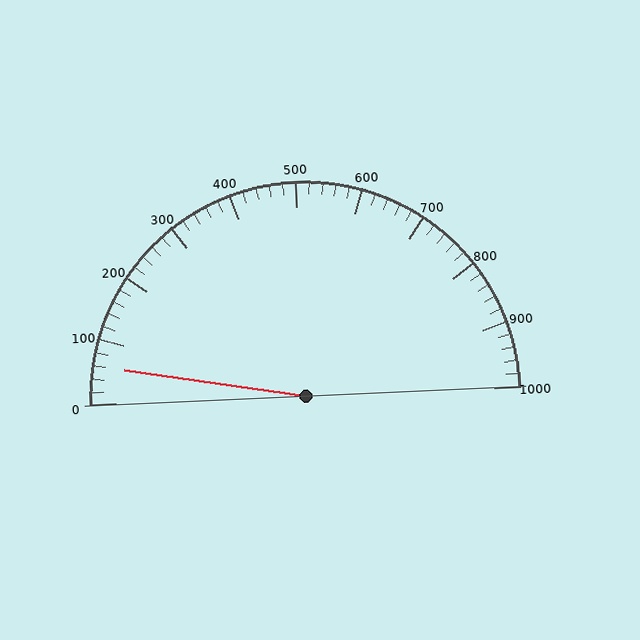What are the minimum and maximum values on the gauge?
The gauge ranges from 0 to 1000.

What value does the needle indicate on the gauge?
The needle indicates approximately 60.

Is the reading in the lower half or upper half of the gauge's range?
The reading is in the lower half of the range (0 to 1000).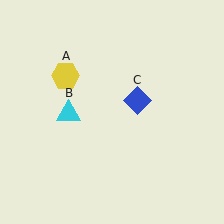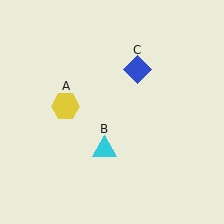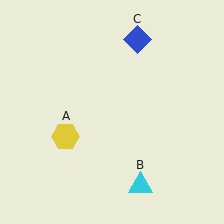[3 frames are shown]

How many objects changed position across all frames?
3 objects changed position: yellow hexagon (object A), cyan triangle (object B), blue diamond (object C).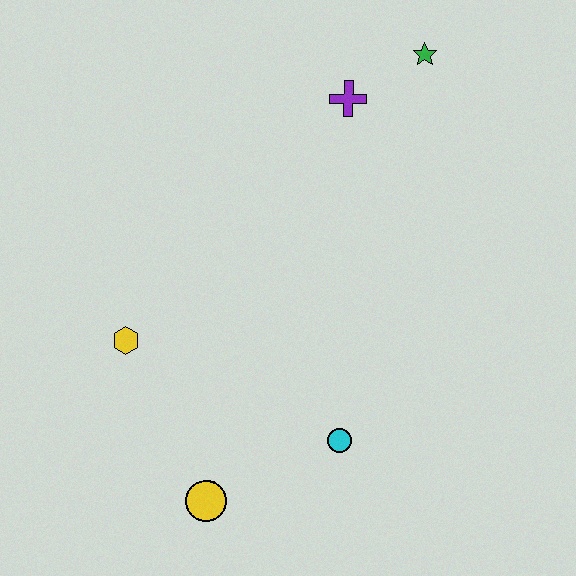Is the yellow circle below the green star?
Yes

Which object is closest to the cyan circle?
The yellow circle is closest to the cyan circle.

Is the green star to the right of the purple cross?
Yes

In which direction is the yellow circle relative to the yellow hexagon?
The yellow circle is below the yellow hexagon.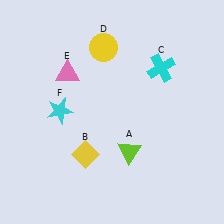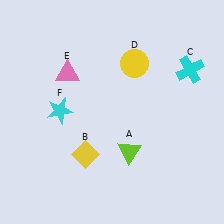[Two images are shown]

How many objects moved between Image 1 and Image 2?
2 objects moved between the two images.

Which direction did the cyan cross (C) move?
The cyan cross (C) moved right.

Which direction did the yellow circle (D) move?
The yellow circle (D) moved right.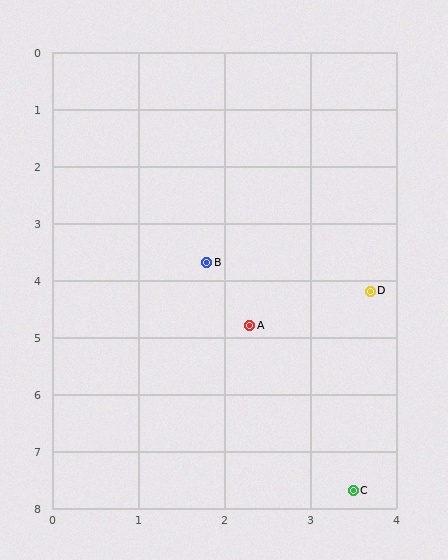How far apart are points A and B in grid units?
Points A and B are about 1.2 grid units apart.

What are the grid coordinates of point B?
Point B is at approximately (1.8, 3.7).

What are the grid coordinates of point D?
Point D is at approximately (3.7, 4.2).